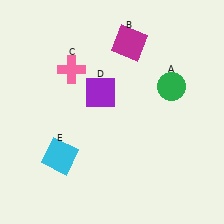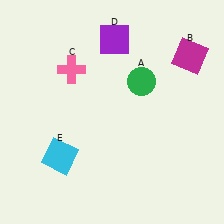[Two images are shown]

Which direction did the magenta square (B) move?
The magenta square (B) moved right.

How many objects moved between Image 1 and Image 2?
3 objects moved between the two images.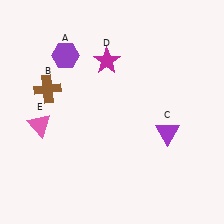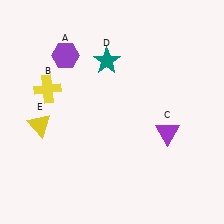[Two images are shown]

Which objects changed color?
B changed from brown to yellow. D changed from magenta to teal. E changed from pink to yellow.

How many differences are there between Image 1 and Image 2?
There are 3 differences between the two images.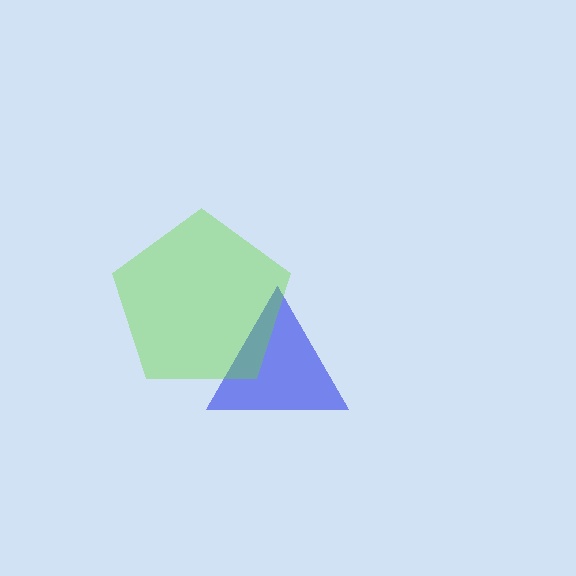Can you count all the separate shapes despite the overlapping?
Yes, there are 2 separate shapes.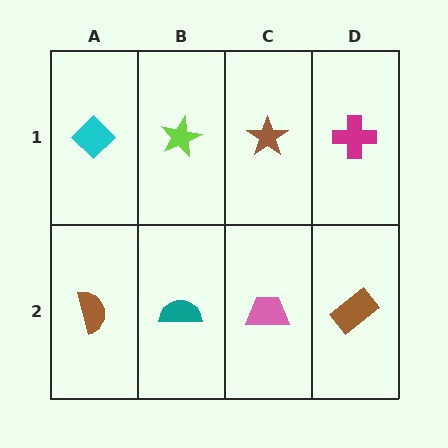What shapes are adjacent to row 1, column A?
A brown semicircle (row 2, column A), a lime star (row 1, column B).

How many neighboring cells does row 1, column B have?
3.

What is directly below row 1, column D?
A brown rectangle.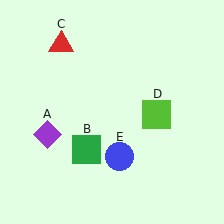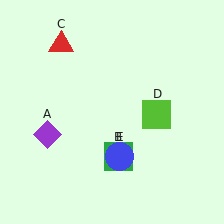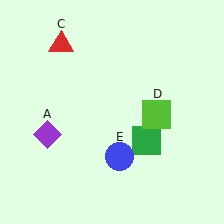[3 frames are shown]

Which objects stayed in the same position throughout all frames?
Purple diamond (object A) and red triangle (object C) and lime square (object D) and blue circle (object E) remained stationary.